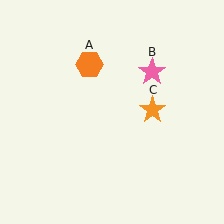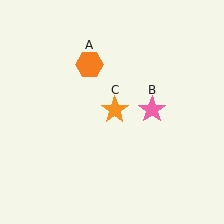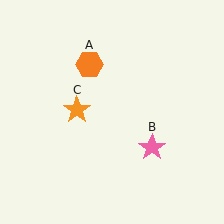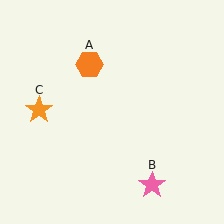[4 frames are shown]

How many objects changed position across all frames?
2 objects changed position: pink star (object B), orange star (object C).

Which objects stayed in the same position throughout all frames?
Orange hexagon (object A) remained stationary.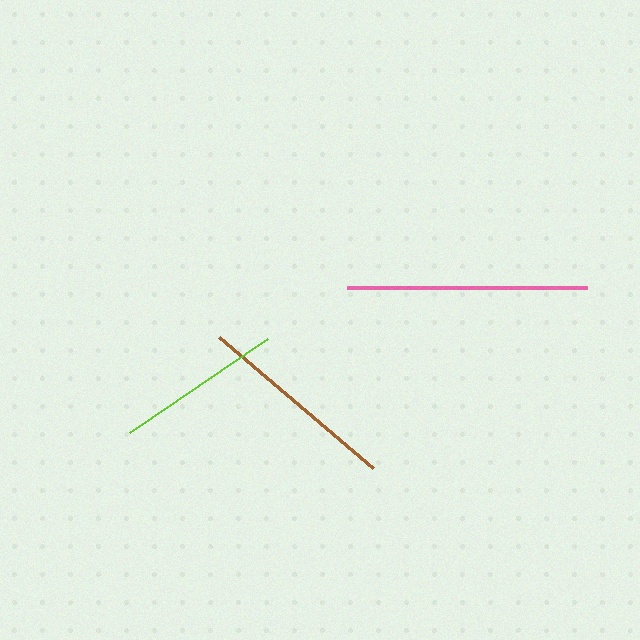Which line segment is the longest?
The pink line is the longest at approximately 240 pixels.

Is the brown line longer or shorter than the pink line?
The pink line is longer than the brown line.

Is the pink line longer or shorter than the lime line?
The pink line is longer than the lime line.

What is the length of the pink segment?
The pink segment is approximately 240 pixels long.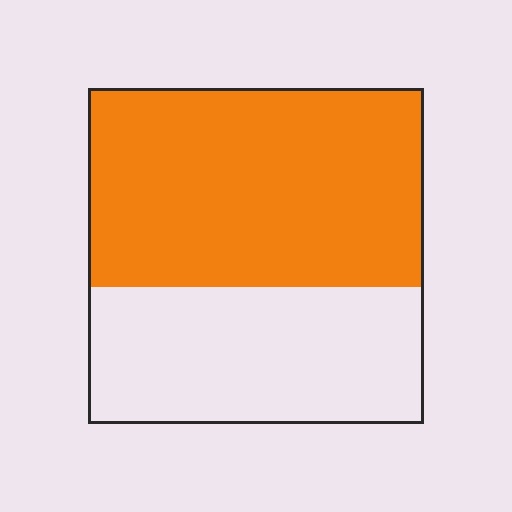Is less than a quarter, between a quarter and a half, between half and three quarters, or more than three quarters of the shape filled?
Between half and three quarters.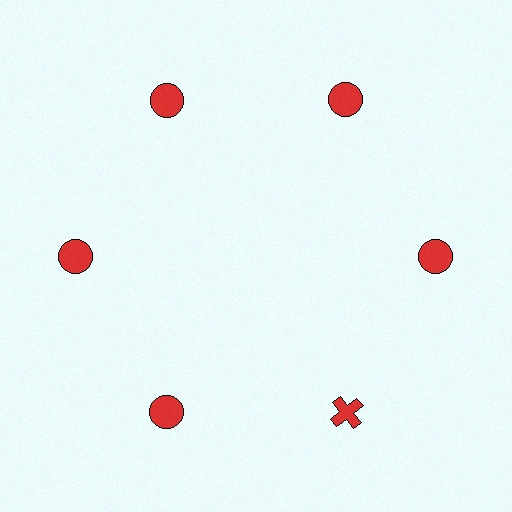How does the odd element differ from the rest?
It has a different shape: cross instead of circle.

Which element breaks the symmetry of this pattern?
The red cross at roughly the 5 o'clock position breaks the symmetry. All other shapes are red circles.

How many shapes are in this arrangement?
There are 6 shapes arranged in a ring pattern.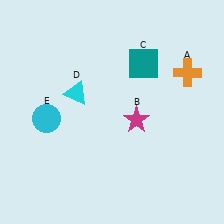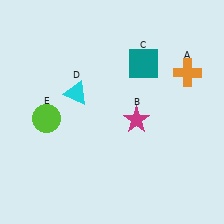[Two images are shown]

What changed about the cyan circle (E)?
In Image 1, E is cyan. In Image 2, it changed to lime.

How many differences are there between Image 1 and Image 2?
There is 1 difference between the two images.